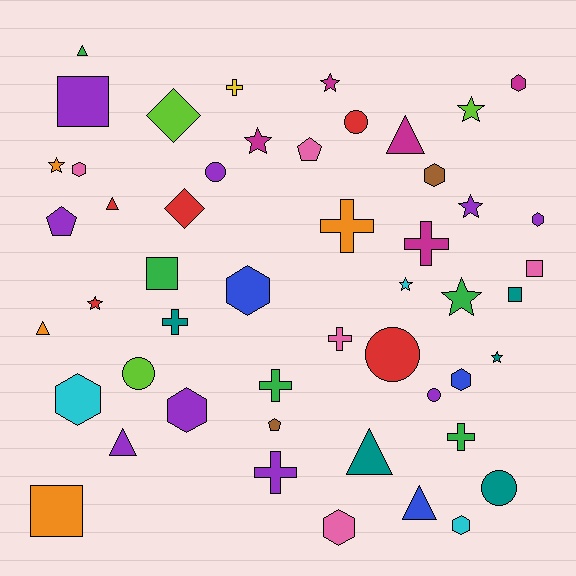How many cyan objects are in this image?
There are 3 cyan objects.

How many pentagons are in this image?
There are 3 pentagons.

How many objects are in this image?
There are 50 objects.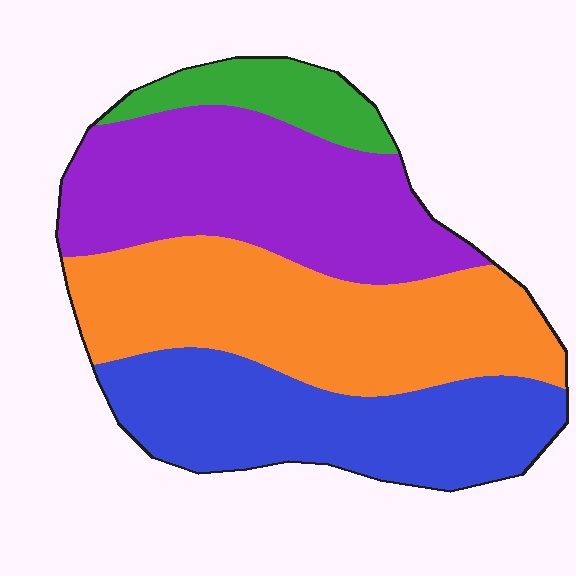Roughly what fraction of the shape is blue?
Blue takes up about one quarter (1/4) of the shape.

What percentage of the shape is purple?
Purple covers around 30% of the shape.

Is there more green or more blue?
Blue.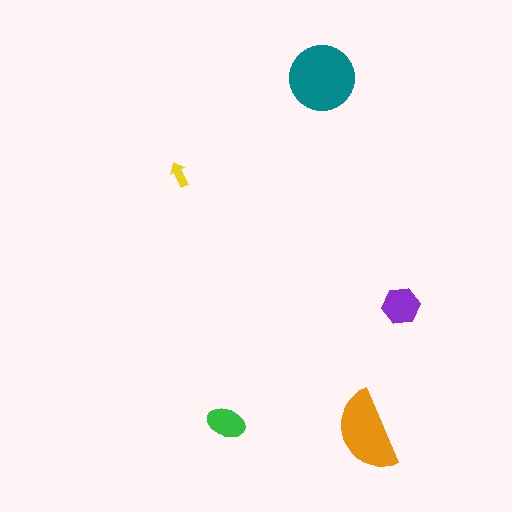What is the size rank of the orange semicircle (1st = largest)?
2nd.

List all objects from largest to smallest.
The teal circle, the orange semicircle, the purple hexagon, the green ellipse, the yellow arrow.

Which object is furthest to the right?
The purple hexagon is rightmost.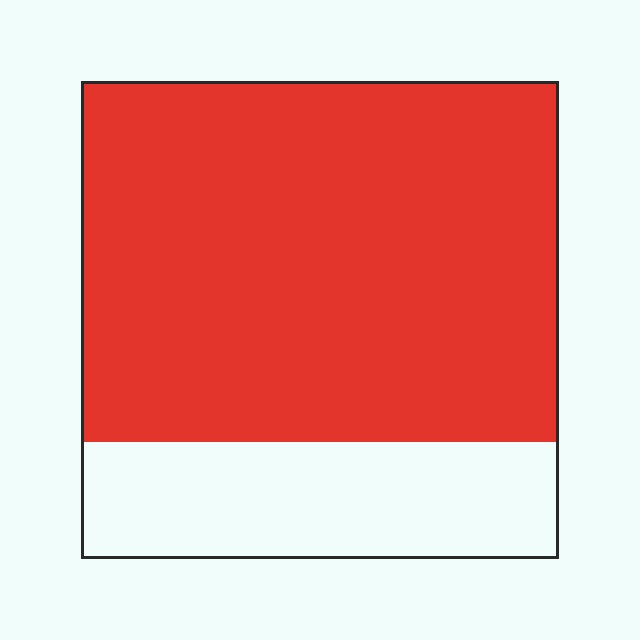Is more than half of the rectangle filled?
Yes.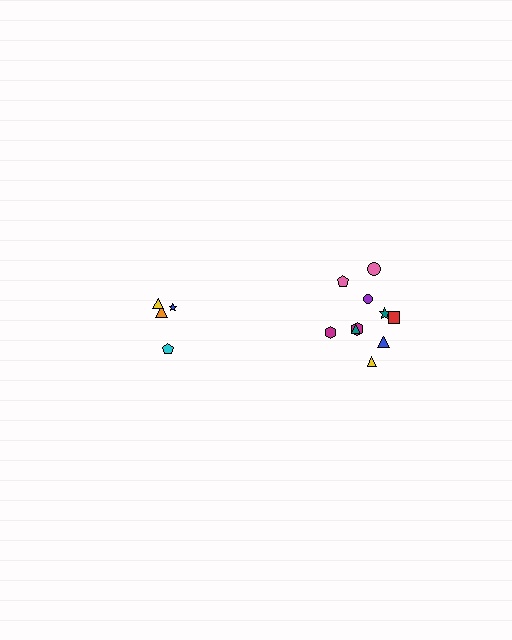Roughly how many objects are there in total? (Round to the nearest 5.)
Roughly 15 objects in total.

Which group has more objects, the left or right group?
The right group.